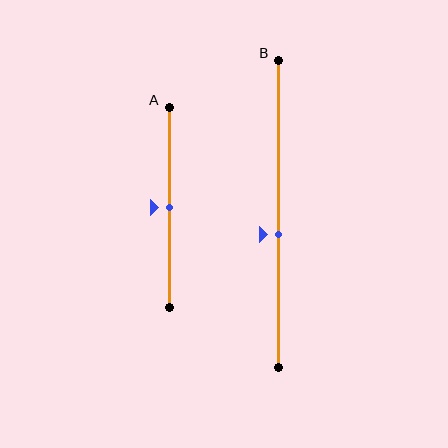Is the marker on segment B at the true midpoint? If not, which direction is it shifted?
No, the marker on segment B is shifted downward by about 7% of the segment length.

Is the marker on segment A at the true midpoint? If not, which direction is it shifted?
Yes, the marker on segment A is at the true midpoint.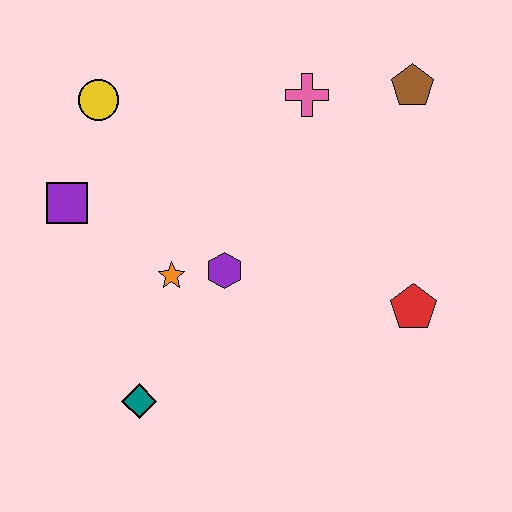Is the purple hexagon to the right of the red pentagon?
No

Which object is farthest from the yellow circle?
The red pentagon is farthest from the yellow circle.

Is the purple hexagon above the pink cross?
No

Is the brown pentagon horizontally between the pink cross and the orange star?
No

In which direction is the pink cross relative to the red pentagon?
The pink cross is above the red pentagon.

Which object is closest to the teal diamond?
The orange star is closest to the teal diamond.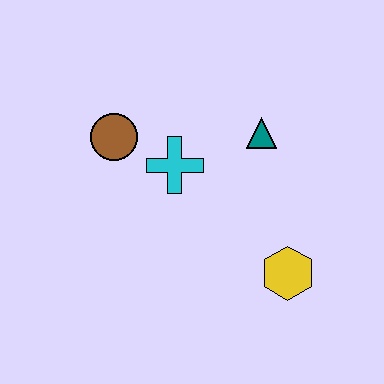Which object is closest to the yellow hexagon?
The teal triangle is closest to the yellow hexagon.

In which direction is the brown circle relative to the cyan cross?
The brown circle is to the left of the cyan cross.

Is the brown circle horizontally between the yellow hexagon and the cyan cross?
No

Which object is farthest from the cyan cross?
The yellow hexagon is farthest from the cyan cross.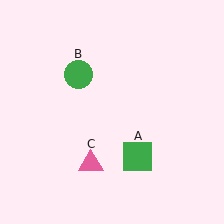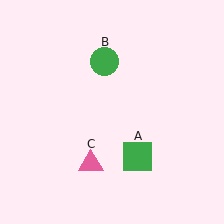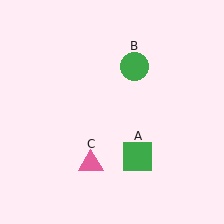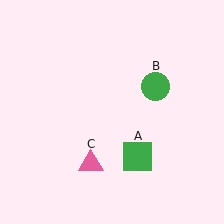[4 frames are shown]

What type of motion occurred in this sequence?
The green circle (object B) rotated clockwise around the center of the scene.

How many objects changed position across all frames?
1 object changed position: green circle (object B).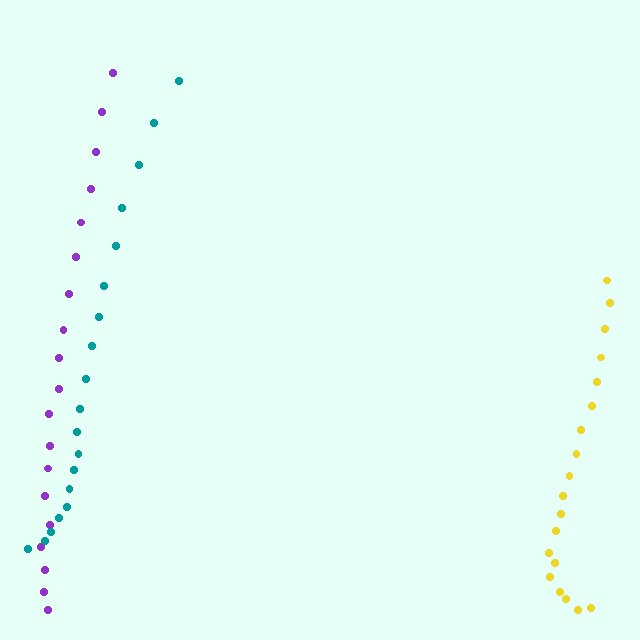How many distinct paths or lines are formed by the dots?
There are 3 distinct paths.